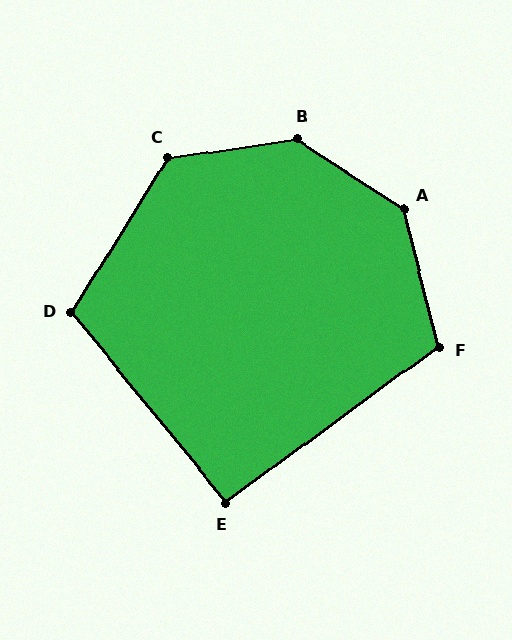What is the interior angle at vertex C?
Approximately 130 degrees (obtuse).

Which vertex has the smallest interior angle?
E, at approximately 93 degrees.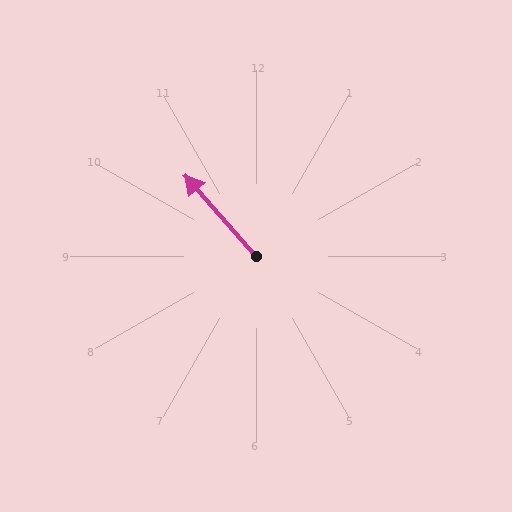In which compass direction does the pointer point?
Northwest.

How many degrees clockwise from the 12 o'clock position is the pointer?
Approximately 318 degrees.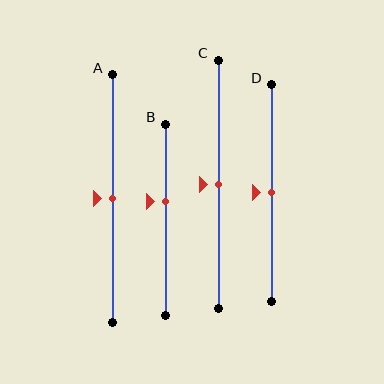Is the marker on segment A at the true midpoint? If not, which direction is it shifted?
Yes, the marker on segment A is at the true midpoint.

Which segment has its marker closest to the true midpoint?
Segment A has its marker closest to the true midpoint.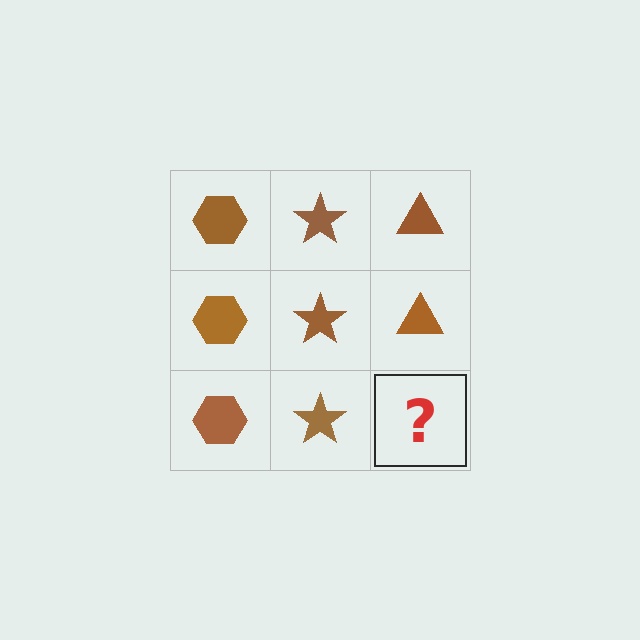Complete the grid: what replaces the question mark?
The question mark should be replaced with a brown triangle.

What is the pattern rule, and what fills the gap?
The rule is that each column has a consistent shape. The gap should be filled with a brown triangle.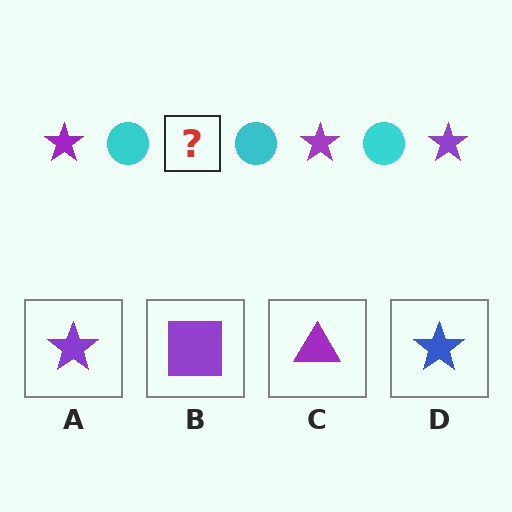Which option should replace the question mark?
Option A.